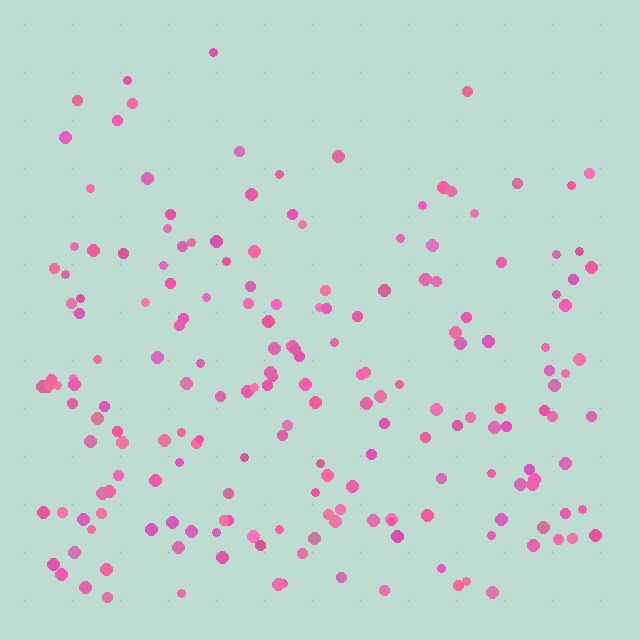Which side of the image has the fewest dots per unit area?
The top.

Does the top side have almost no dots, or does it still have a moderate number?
Still a moderate number, just noticeably fewer than the bottom.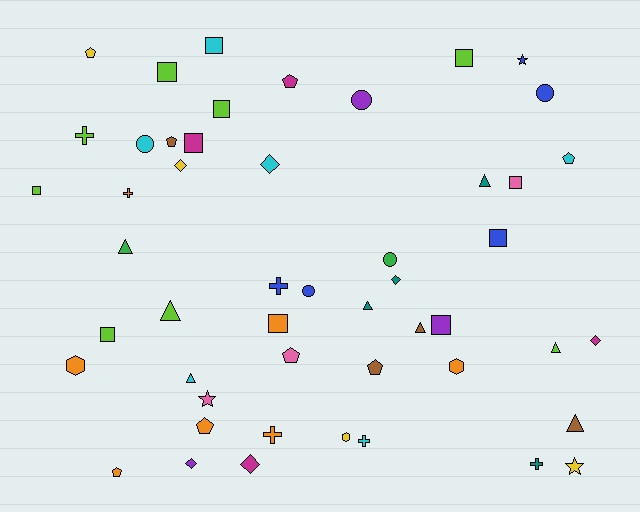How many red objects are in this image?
There are no red objects.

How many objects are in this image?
There are 50 objects.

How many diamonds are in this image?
There are 6 diamonds.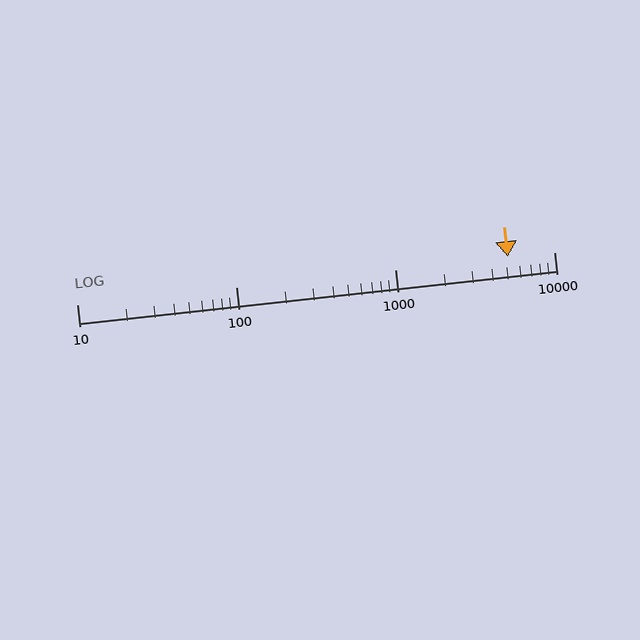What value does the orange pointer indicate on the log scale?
The pointer indicates approximately 5100.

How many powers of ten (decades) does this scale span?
The scale spans 3 decades, from 10 to 10000.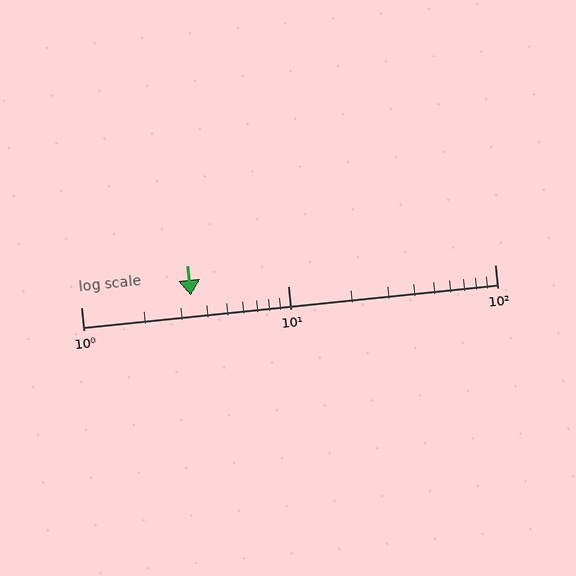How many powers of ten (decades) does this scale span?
The scale spans 2 decades, from 1 to 100.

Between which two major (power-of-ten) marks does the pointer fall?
The pointer is between 1 and 10.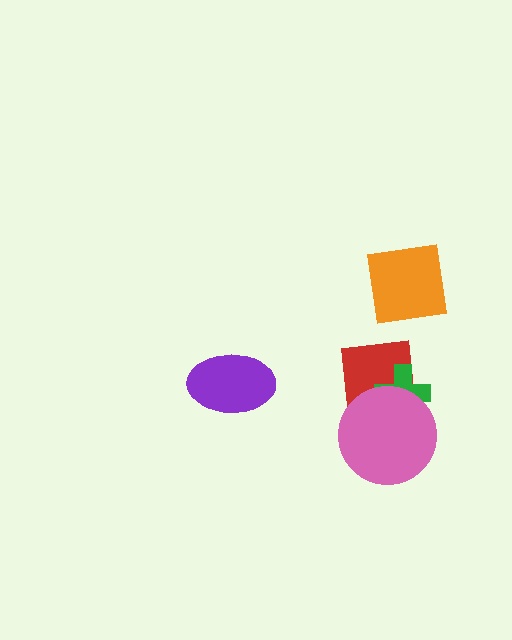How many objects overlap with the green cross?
2 objects overlap with the green cross.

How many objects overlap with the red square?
2 objects overlap with the red square.